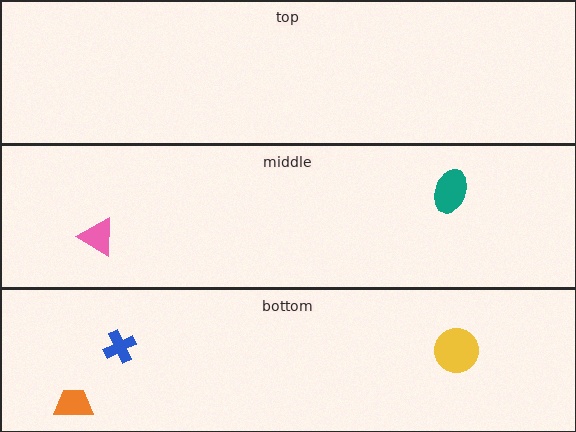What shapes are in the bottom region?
The orange trapezoid, the yellow circle, the blue cross.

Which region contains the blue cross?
The bottom region.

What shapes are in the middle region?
The teal ellipse, the pink triangle.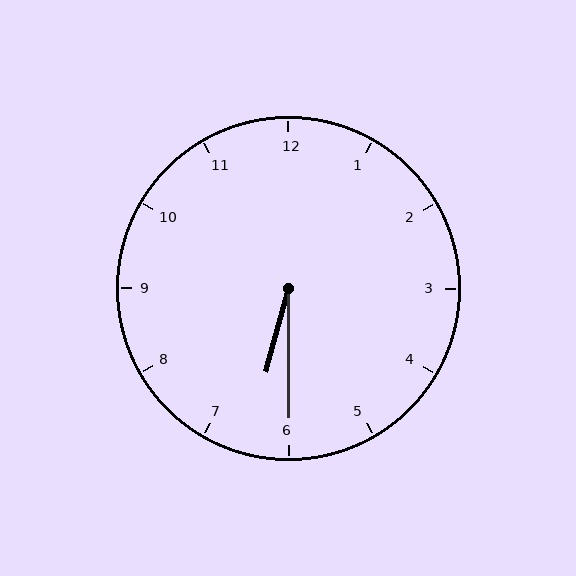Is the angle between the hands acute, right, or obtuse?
It is acute.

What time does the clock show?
6:30.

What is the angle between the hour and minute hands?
Approximately 15 degrees.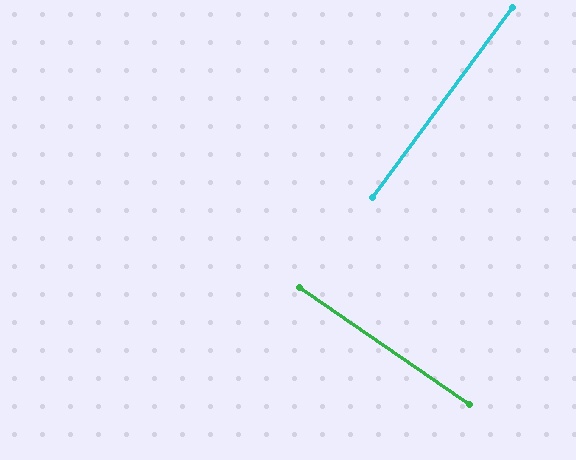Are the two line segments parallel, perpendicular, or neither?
Perpendicular — they meet at approximately 88°.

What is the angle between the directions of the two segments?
Approximately 88 degrees.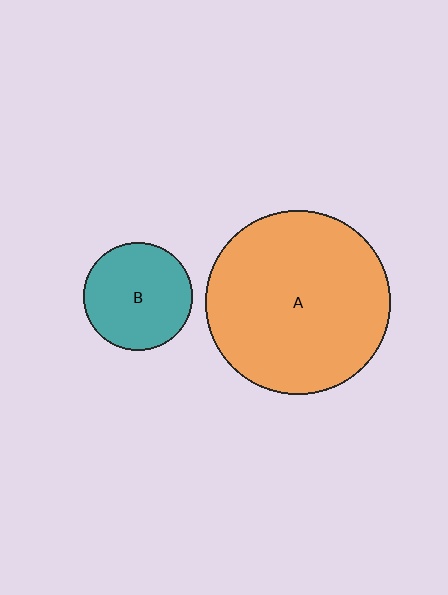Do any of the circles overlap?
No, none of the circles overlap.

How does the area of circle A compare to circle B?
Approximately 2.9 times.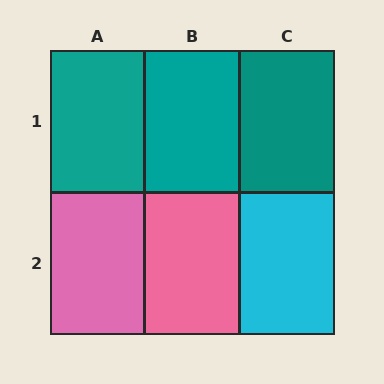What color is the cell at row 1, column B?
Teal.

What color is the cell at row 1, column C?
Teal.